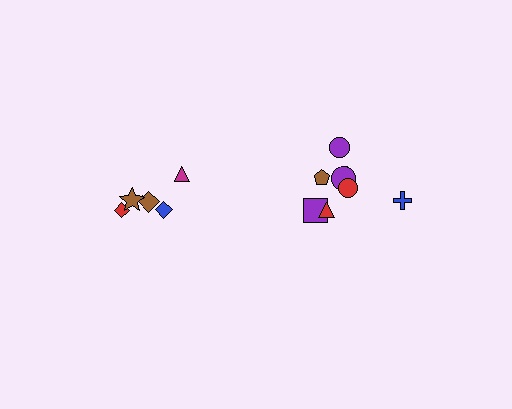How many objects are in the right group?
There are 7 objects.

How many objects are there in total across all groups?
There are 12 objects.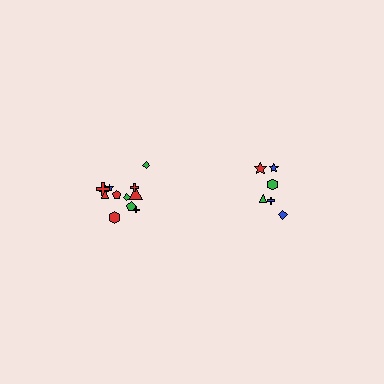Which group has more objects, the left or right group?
The left group.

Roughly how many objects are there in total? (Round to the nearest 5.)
Roughly 20 objects in total.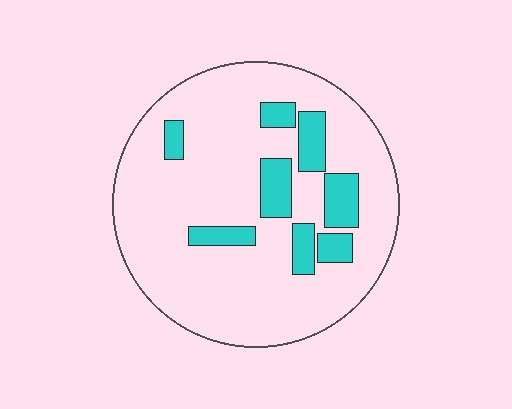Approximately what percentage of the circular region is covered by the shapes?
Approximately 15%.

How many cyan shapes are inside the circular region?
8.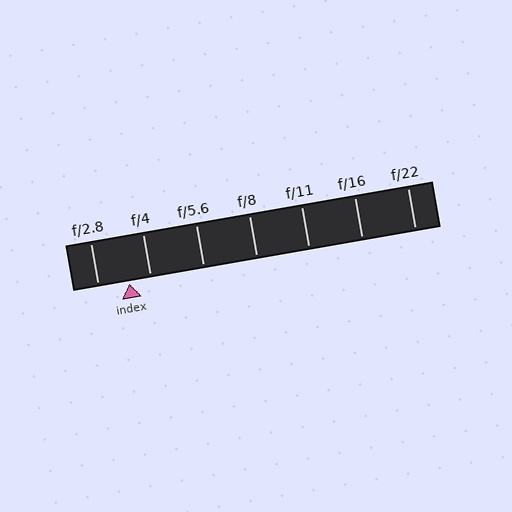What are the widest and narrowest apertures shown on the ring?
The widest aperture shown is f/2.8 and the narrowest is f/22.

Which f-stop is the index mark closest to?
The index mark is closest to f/4.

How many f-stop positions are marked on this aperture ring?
There are 7 f-stop positions marked.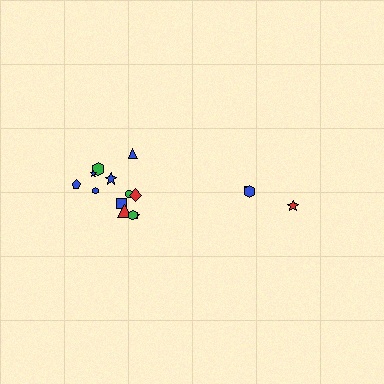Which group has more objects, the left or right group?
The left group.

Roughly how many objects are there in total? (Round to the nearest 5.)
Roughly 15 objects in total.